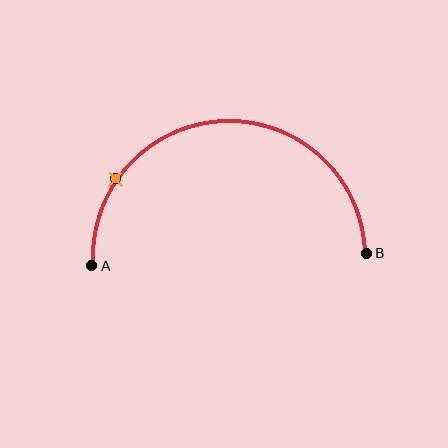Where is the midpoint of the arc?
The arc midpoint is the point on the curve farthest from the straight line joining A and B. It sits above that line.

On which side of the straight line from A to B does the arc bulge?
The arc bulges above the straight line connecting A and B.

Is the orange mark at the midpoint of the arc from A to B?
No. The orange mark lies on the arc but is closer to endpoint A. The arc midpoint would be at the point on the curve equidistant along the arc from both A and B.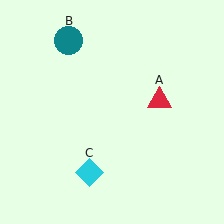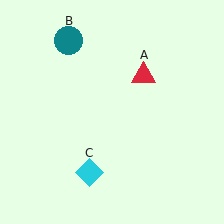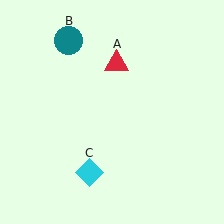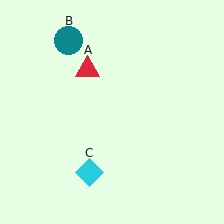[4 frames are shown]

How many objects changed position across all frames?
1 object changed position: red triangle (object A).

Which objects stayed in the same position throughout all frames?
Teal circle (object B) and cyan diamond (object C) remained stationary.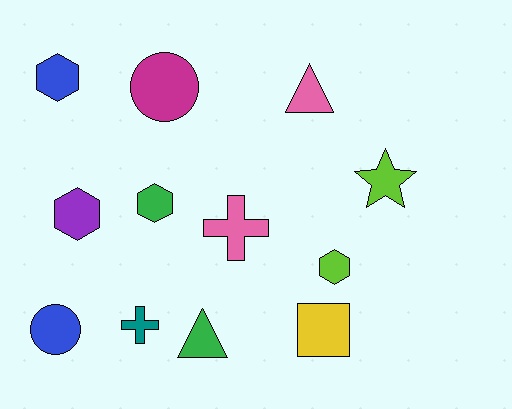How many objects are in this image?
There are 12 objects.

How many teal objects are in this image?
There is 1 teal object.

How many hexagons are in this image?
There are 4 hexagons.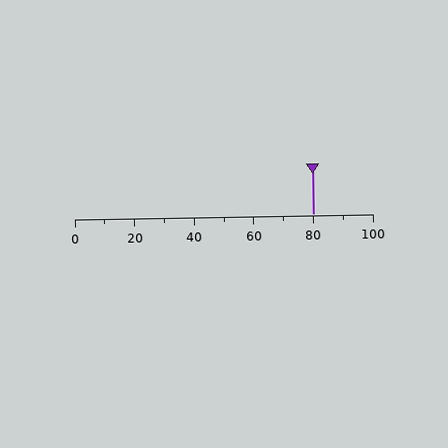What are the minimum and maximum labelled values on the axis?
The axis runs from 0 to 100.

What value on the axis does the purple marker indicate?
The marker indicates approximately 80.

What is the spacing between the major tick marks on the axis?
The major ticks are spaced 20 apart.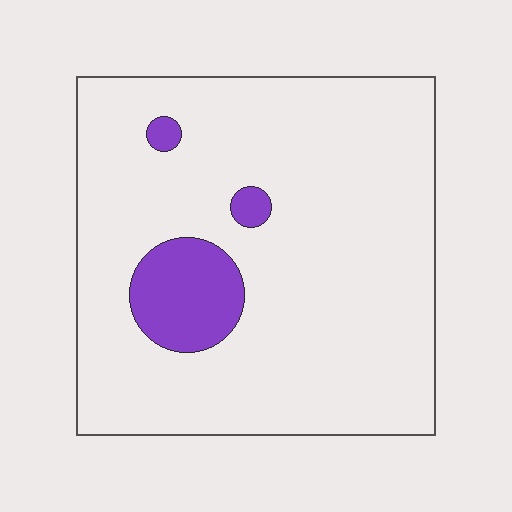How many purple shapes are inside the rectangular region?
3.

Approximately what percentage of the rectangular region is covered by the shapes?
Approximately 10%.